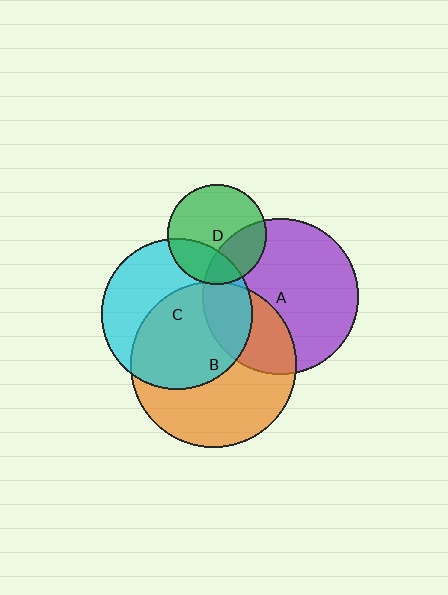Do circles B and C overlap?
Yes.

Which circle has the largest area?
Circle B (orange).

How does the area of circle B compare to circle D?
Approximately 2.8 times.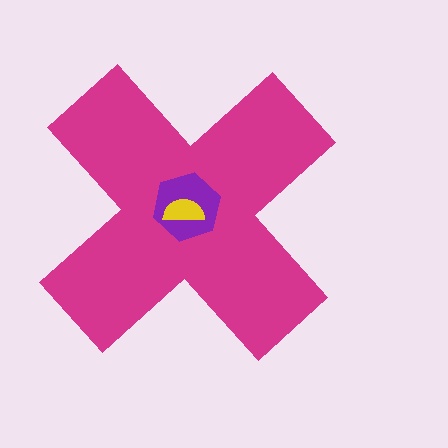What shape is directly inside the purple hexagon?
The yellow semicircle.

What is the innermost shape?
The yellow semicircle.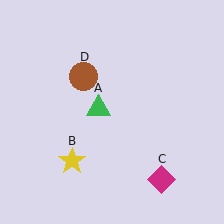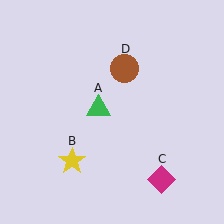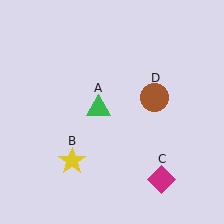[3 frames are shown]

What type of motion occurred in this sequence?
The brown circle (object D) rotated clockwise around the center of the scene.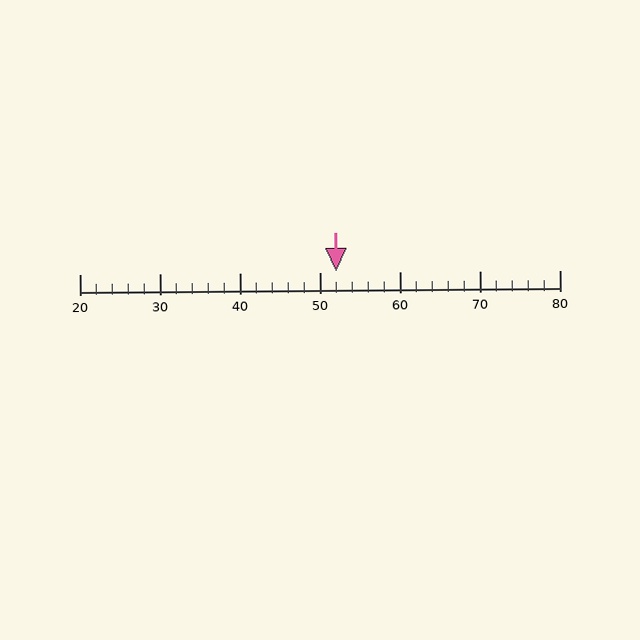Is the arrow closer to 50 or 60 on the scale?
The arrow is closer to 50.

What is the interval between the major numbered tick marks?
The major tick marks are spaced 10 units apart.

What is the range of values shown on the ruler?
The ruler shows values from 20 to 80.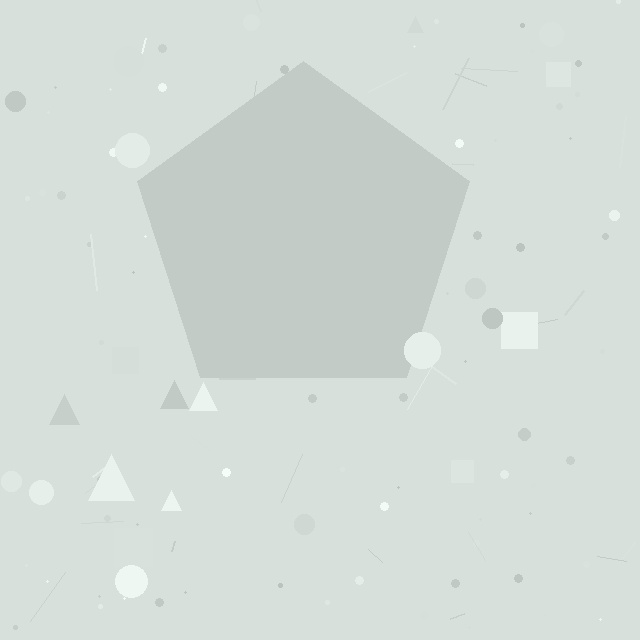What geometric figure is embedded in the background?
A pentagon is embedded in the background.